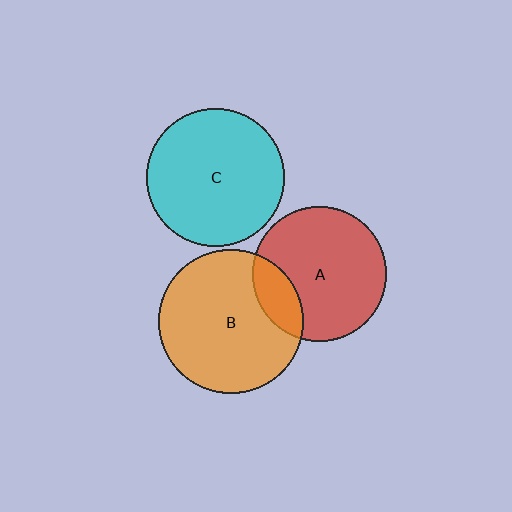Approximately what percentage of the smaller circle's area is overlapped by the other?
Approximately 20%.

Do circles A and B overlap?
Yes.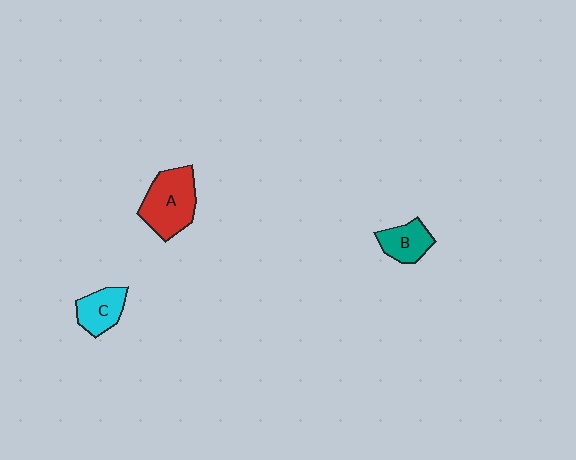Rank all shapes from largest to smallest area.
From largest to smallest: A (red), C (cyan), B (teal).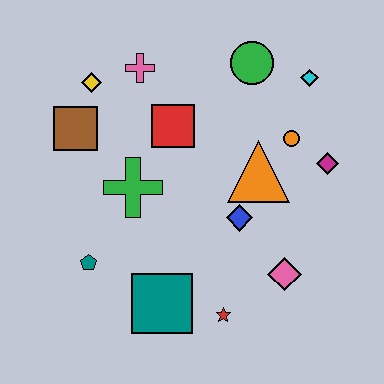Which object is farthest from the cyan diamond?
The teal pentagon is farthest from the cyan diamond.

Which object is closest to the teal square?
The red star is closest to the teal square.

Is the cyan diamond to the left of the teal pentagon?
No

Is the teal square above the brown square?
No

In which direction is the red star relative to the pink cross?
The red star is below the pink cross.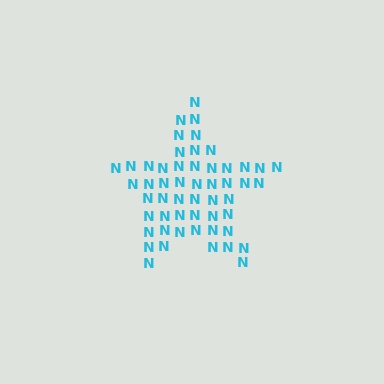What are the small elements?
The small elements are letter N's.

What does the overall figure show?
The overall figure shows a star.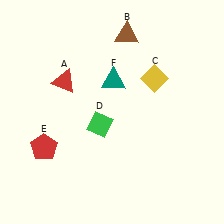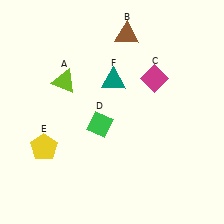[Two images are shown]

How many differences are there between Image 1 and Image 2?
There are 3 differences between the two images.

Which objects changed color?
A changed from red to lime. C changed from yellow to magenta. E changed from red to yellow.